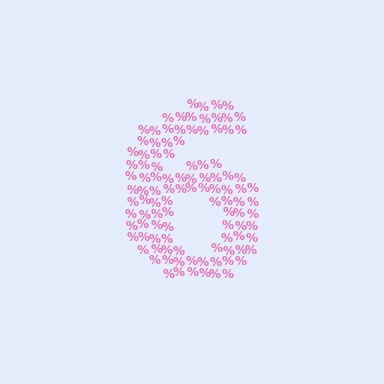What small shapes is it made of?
It is made of small percent signs.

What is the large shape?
The large shape is the digit 6.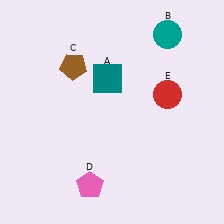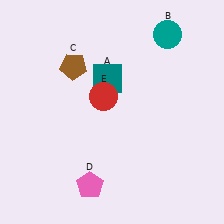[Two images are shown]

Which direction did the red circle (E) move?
The red circle (E) moved left.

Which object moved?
The red circle (E) moved left.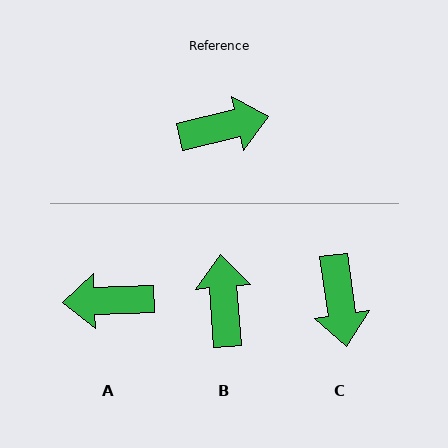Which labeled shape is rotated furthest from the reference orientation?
A, about 169 degrees away.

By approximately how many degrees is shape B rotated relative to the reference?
Approximately 82 degrees counter-clockwise.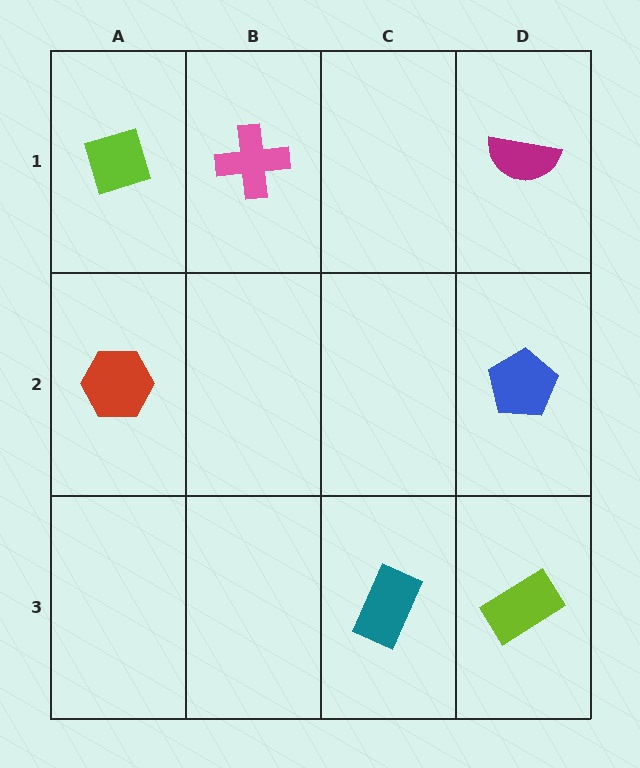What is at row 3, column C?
A teal rectangle.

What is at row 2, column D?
A blue pentagon.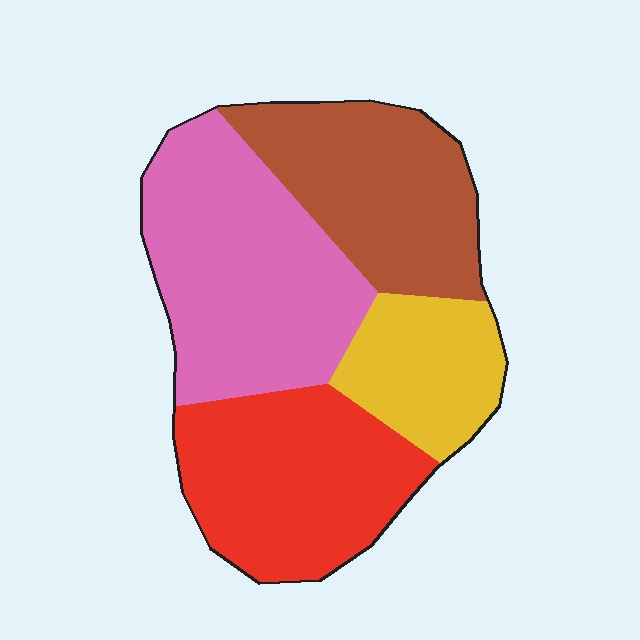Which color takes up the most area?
Pink, at roughly 35%.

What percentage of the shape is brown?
Brown covers around 25% of the shape.